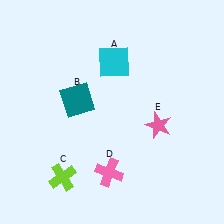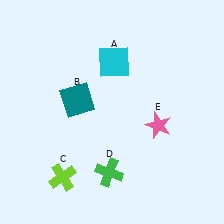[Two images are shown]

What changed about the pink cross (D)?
In Image 1, D is pink. In Image 2, it changed to green.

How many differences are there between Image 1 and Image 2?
There is 1 difference between the two images.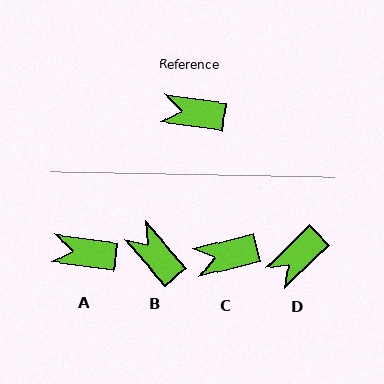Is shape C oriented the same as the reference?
No, it is off by about 21 degrees.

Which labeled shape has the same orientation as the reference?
A.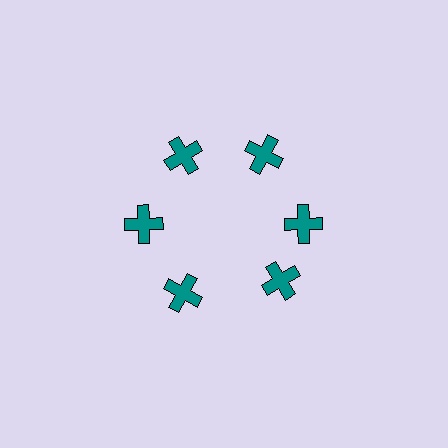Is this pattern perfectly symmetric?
No. The 6 teal crosses are arranged in a ring, but one element near the 5 o'clock position is rotated out of alignment along the ring, breaking the 6-fold rotational symmetry.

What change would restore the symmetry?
The symmetry would be restored by rotating it back into even spacing with its neighbors so that all 6 crosses sit at equal angles and equal distance from the center.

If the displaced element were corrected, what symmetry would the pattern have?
It would have 6-fold rotational symmetry — the pattern would map onto itself every 60 degrees.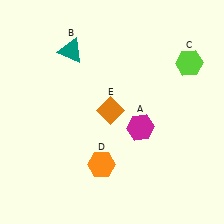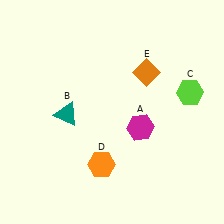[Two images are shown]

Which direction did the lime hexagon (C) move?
The lime hexagon (C) moved down.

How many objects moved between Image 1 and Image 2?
3 objects moved between the two images.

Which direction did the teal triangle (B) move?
The teal triangle (B) moved down.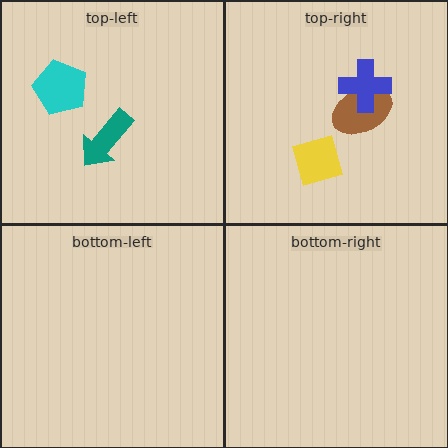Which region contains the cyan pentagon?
The top-left region.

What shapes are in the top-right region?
The yellow diamond, the brown ellipse, the blue cross.